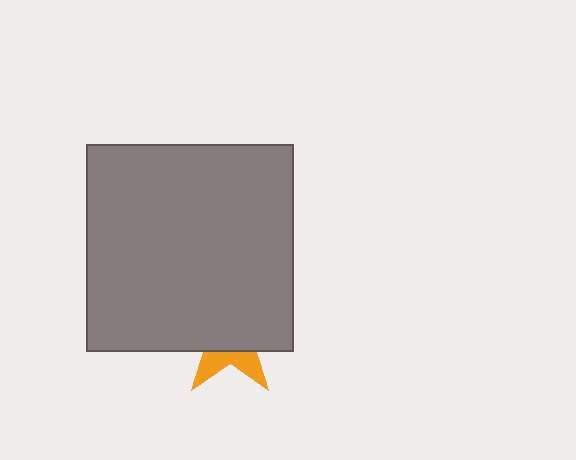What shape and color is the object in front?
The object in front is a gray square.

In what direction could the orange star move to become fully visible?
The orange star could move down. That would shift it out from behind the gray square entirely.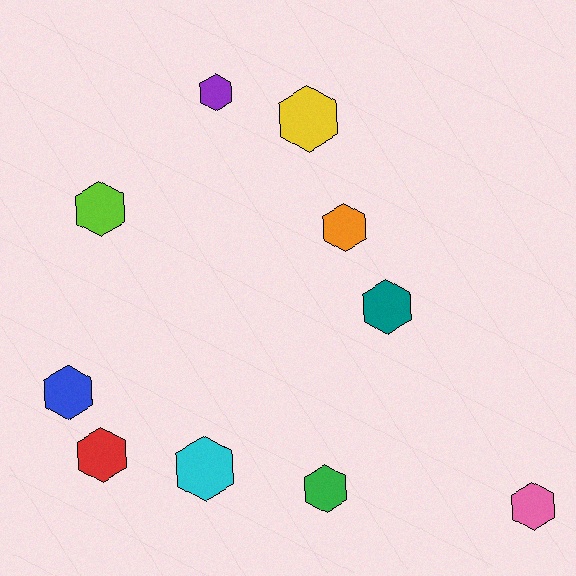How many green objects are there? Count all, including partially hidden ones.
There is 1 green object.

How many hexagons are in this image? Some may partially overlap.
There are 10 hexagons.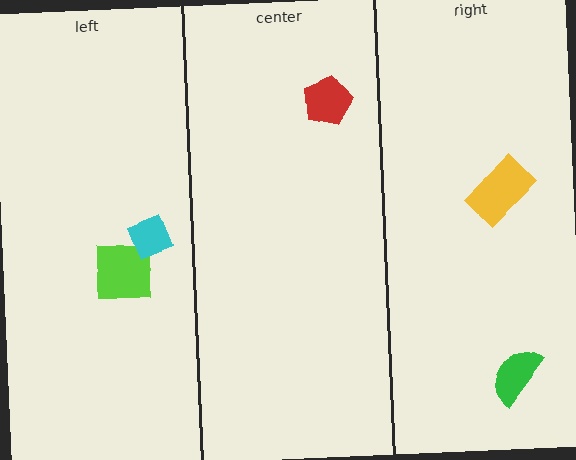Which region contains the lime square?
The left region.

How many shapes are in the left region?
2.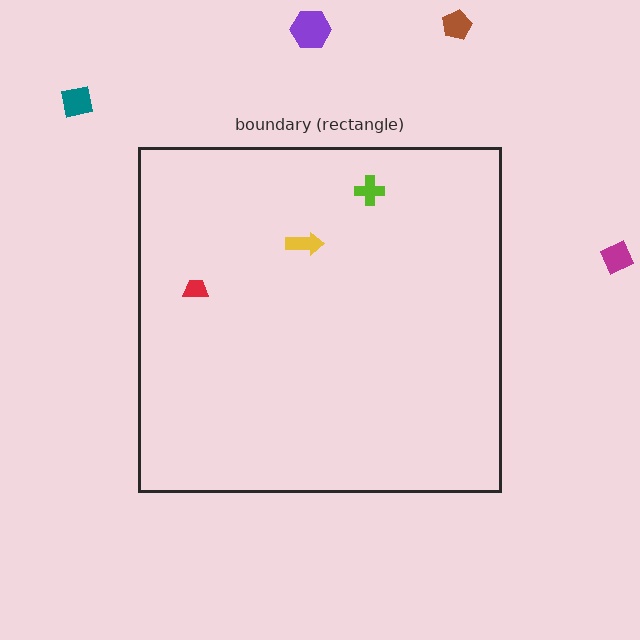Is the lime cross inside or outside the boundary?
Inside.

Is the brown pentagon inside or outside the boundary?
Outside.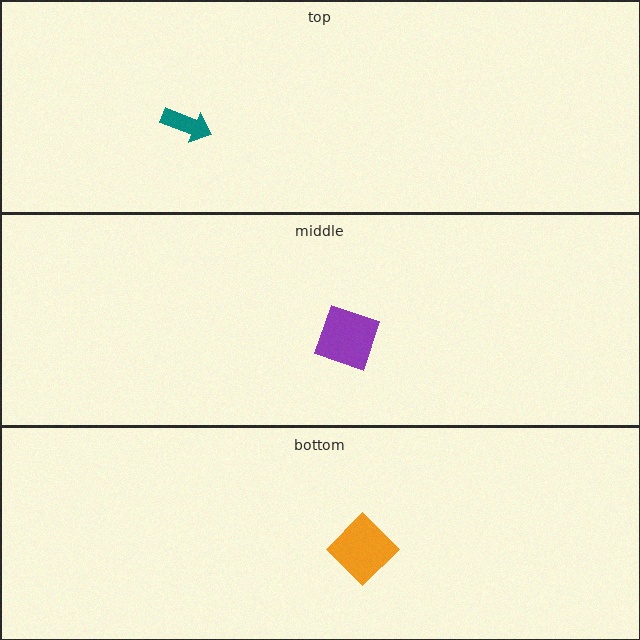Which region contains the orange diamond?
The bottom region.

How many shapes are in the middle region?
1.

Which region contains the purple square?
The middle region.